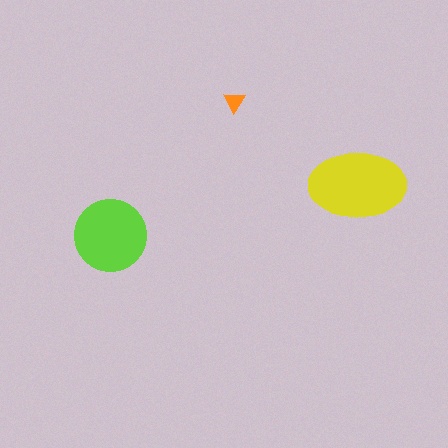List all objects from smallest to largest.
The orange triangle, the lime circle, the yellow ellipse.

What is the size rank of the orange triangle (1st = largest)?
3rd.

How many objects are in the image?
There are 3 objects in the image.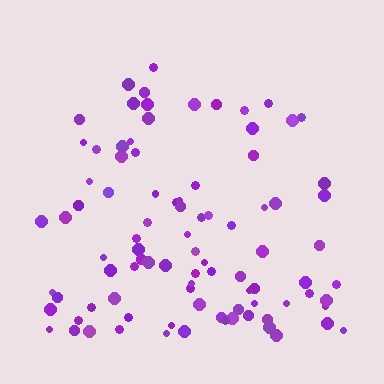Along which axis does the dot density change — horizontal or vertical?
Vertical.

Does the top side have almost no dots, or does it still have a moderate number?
Still a moderate number, just noticeably fewer than the bottom.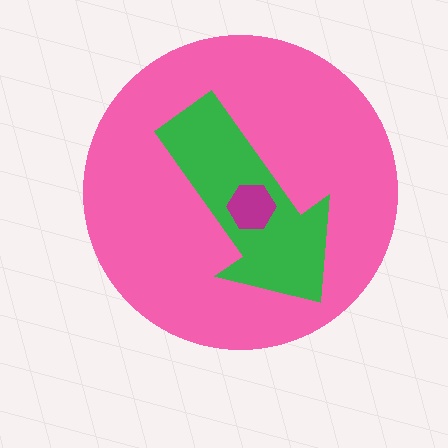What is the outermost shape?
The pink circle.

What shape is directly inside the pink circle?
The green arrow.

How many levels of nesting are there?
3.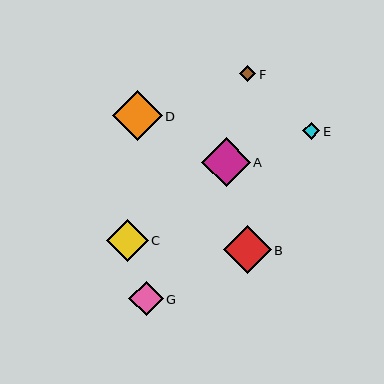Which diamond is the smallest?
Diamond F is the smallest with a size of approximately 17 pixels.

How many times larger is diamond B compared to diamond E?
Diamond B is approximately 2.8 times the size of diamond E.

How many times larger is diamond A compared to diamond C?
Diamond A is approximately 1.2 times the size of diamond C.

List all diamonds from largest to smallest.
From largest to smallest: D, A, B, C, G, E, F.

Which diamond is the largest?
Diamond D is the largest with a size of approximately 50 pixels.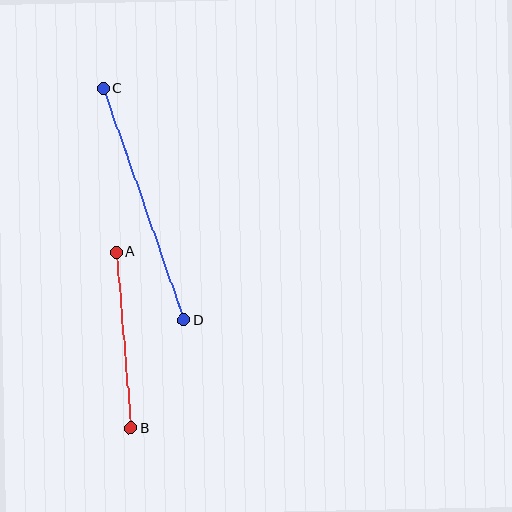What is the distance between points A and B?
The distance is approximately 177 pixels.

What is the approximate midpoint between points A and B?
The midpoint is at approximately (123, 340) pixels.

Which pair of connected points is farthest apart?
Points C and D are farthest apart.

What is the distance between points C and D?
The distance is approximately 246 pixels.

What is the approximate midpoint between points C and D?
The midpoint is at approximately (144, 204) pixels.